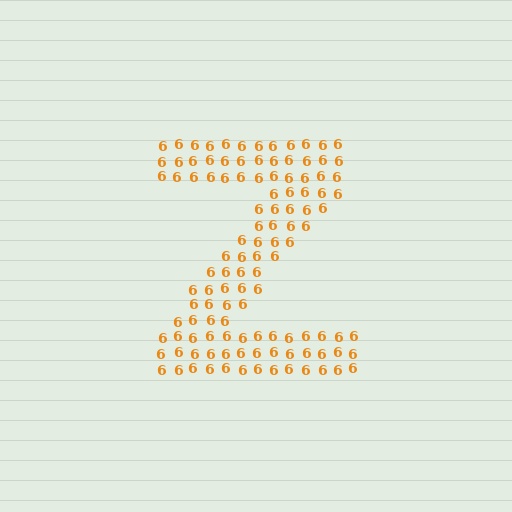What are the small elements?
The small elements are digit 6's.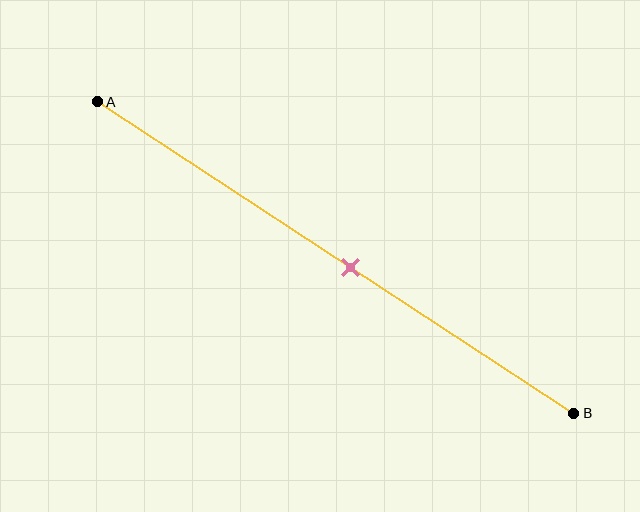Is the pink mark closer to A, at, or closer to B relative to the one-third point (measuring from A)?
The pink mark is closer to point B than the one-third point of segment AB.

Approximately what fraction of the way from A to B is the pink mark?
The pink mark is approximately 55% of the way from A to B.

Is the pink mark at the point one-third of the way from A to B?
No, the mark is at about 55% from A, not at the 33% one-third point.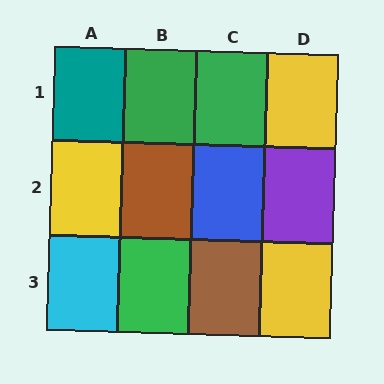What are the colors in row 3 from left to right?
Cyan, green, brown, yellow.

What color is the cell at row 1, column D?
Yellow.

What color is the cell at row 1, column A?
Teal.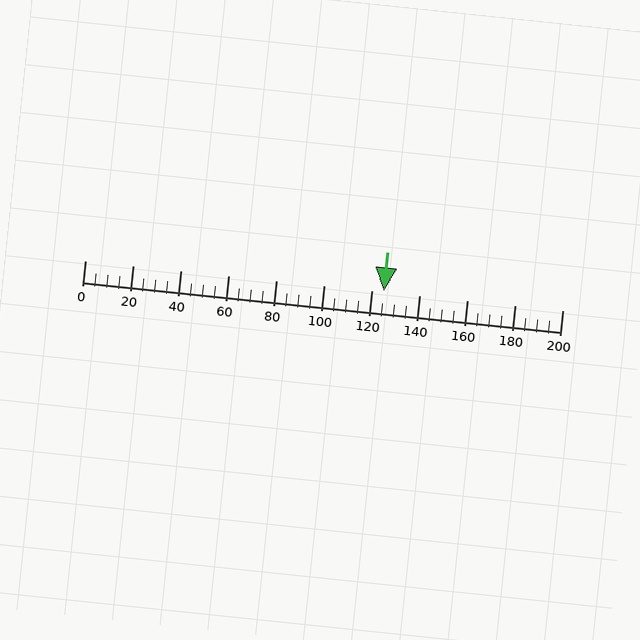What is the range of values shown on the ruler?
The ruler shows values from 0 to 200.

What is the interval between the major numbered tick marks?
The major tick marks are spaced 20 units apart.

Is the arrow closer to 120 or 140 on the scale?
The arrow is closer to 120.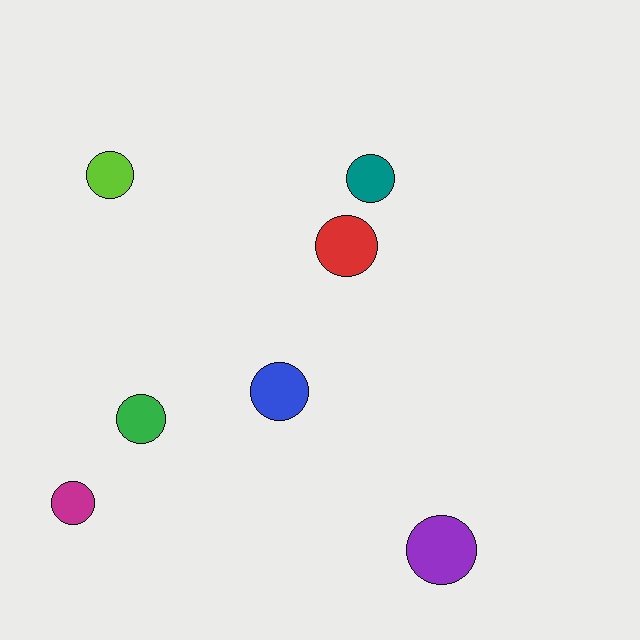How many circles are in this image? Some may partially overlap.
There are 7 circles.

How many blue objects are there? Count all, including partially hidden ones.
There is 1 blue object.